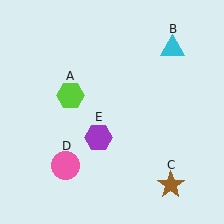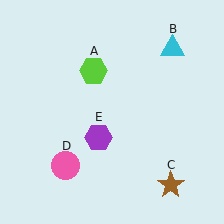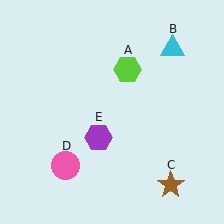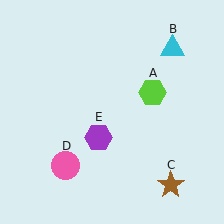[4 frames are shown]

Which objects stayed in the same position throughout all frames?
Cyan triangle (object B) and brown star (object C) and pink circle (object D) and purple hexagon (object E) remained stationary.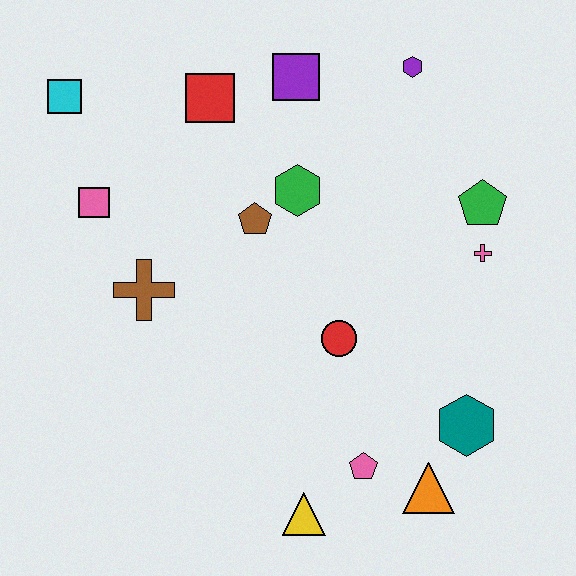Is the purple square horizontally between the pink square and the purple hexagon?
Yes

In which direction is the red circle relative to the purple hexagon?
The red circle is below the purple hexagon.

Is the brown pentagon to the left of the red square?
No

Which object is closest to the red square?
The purple square is closest to the red square.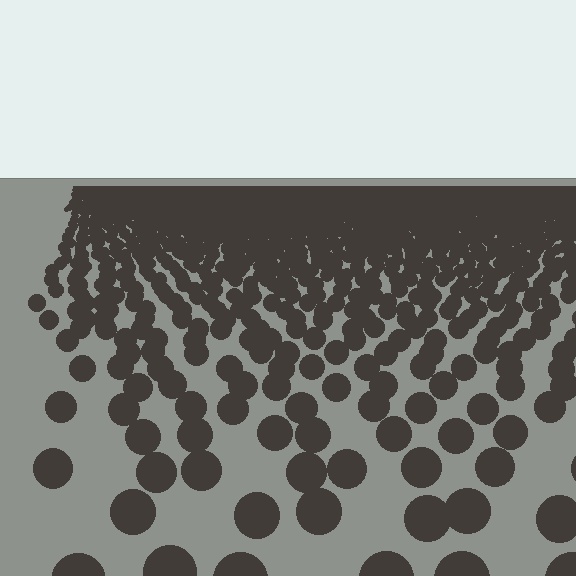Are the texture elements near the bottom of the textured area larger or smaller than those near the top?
Larger. Near the bottom, elements are closer to the viewer and appear at a bigger on-screen size.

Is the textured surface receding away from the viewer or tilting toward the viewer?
The surface is receding away from the viewer. Texture elements get smaller and denser toward the top.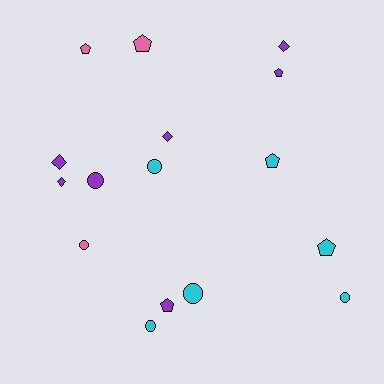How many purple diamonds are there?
There are 4 purple diamonds.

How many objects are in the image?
There are 16 objects.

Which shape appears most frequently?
Pentagon, with 6 objects.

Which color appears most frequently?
Purple, with 7 objects.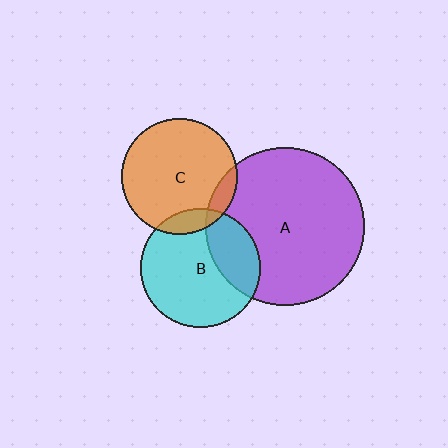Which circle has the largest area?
Circle A (purple).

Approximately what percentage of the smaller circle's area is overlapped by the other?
Approximately 10%.